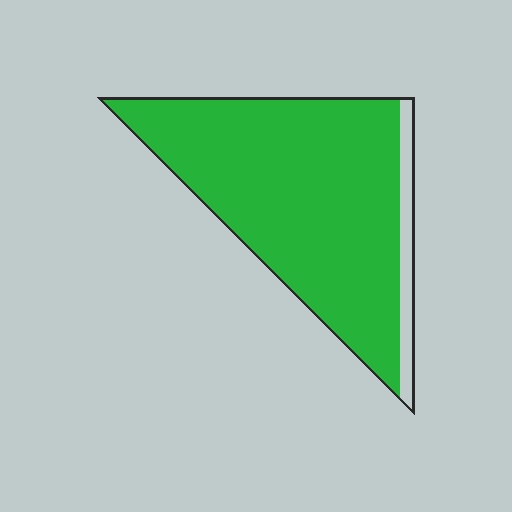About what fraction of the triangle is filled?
About nine tenths (9/10).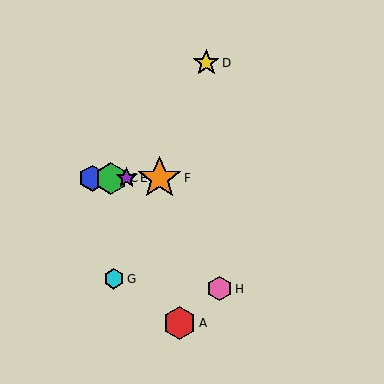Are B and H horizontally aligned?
No, B is at y≈178 and H is at y≈289.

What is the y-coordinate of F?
Object F is at y≈178.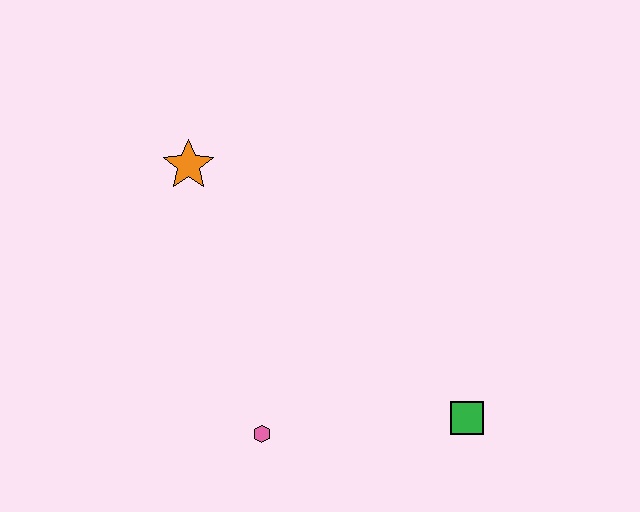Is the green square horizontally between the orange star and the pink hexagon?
No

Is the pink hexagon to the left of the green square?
Yes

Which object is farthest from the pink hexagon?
The orange star is farthest from the pink hexagon.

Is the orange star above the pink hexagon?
Yes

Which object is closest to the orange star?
The pink hexagon is closest to the orange star.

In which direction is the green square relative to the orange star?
The green square is to the right of the orange star.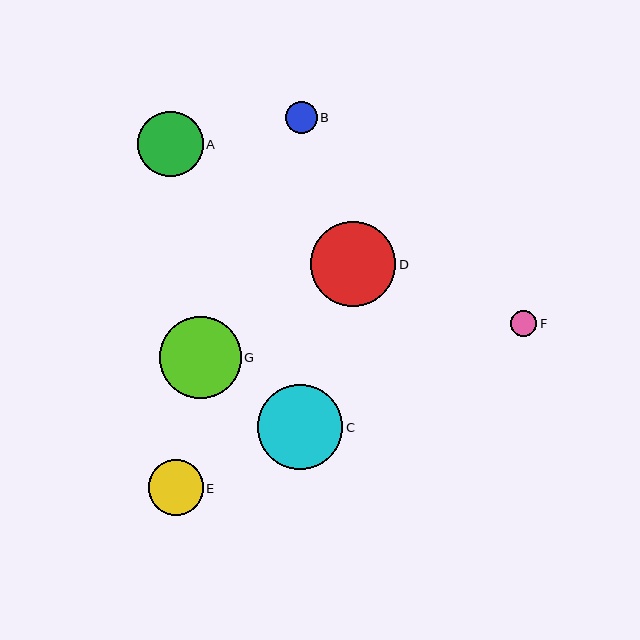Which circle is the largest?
Circle D is the largest with a size of approximately 86 pixels.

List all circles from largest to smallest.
From largest to smallest: D, C, G, A, E, B, F.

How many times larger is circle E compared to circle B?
Circle E is approximately 1.8 times the size of circle B.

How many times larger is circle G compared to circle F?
Circle G is approximately 3.2 times the size of circle F.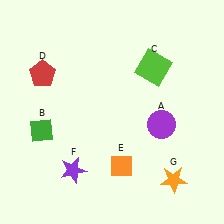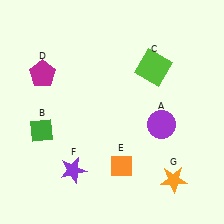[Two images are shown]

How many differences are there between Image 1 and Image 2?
There is 1 difference between the two images.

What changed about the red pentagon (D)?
In Image 1, D is red. In Image 2, it changed to magenta.